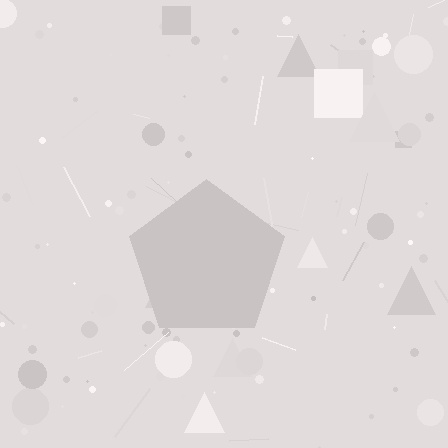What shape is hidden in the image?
A pentagon is hidden in the image.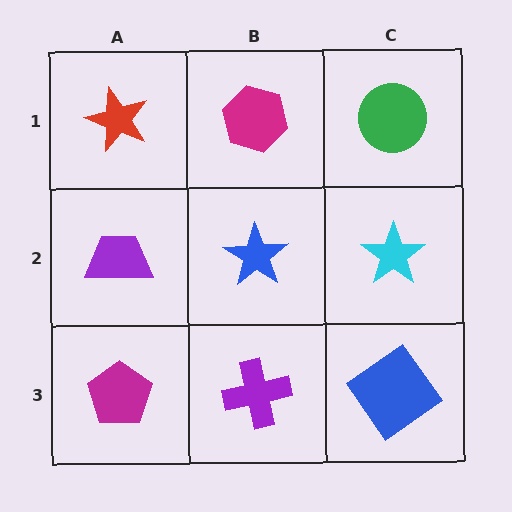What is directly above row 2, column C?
A green circle.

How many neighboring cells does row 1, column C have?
2.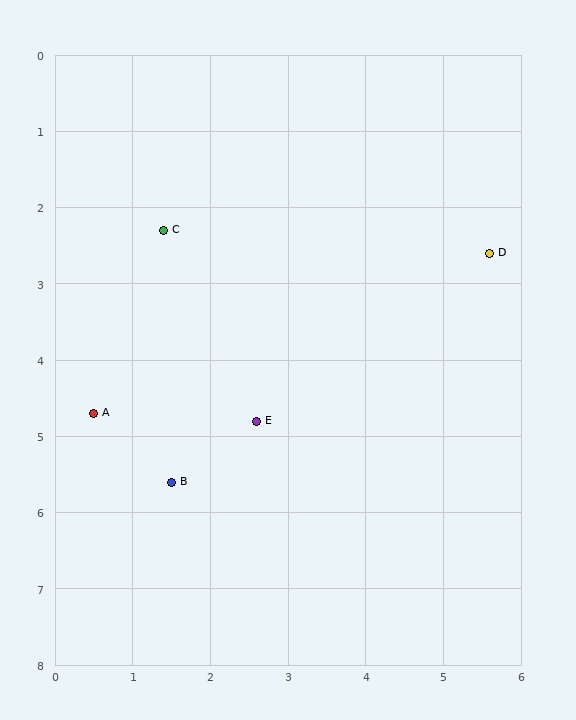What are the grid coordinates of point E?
Point E is at approximately (2.6, 4.8).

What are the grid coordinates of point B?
Point B is at approximately (1.5, 5.6).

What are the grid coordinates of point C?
Point C is at approximately (1.4, 2.3).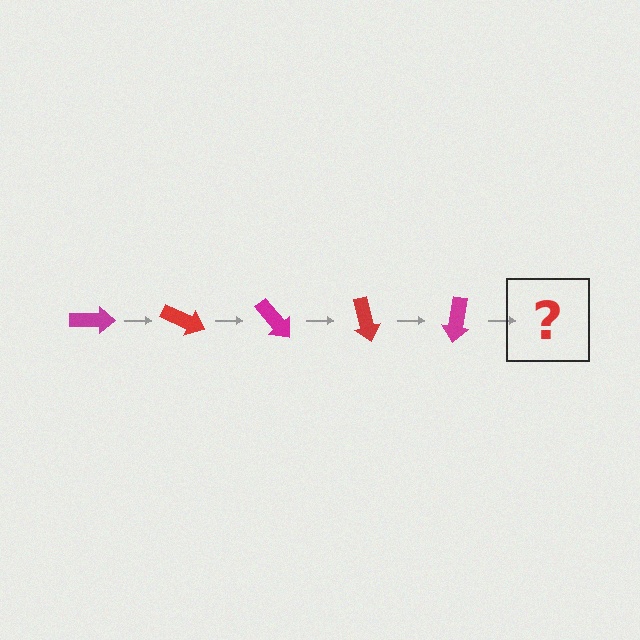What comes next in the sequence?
The next element should be a red arrow, rotated 125 degrees from the start.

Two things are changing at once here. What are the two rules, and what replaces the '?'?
The two rules are that it rotates 25 degrees each step and the color cycles through magenta and red. The '?' should be a red arrow, rotated 125 degrees from the start.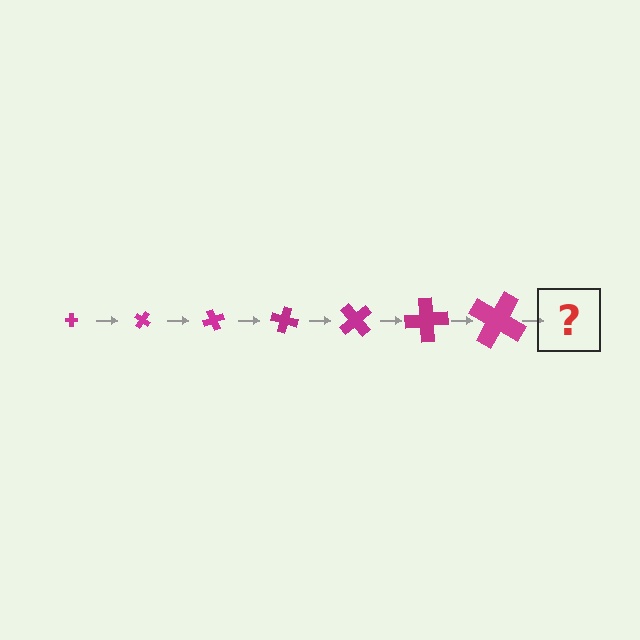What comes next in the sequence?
The next element should be a cross, larger than the previous one and rotated 245 degrees from the start.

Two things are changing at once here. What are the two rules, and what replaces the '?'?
The two rules are that the cross grows larger each step and it rotates 35 degrees each step. The '?' should be a cross, larger than the previous one and rotated 245 degrees from the start.